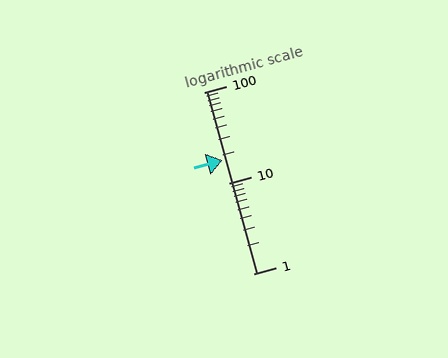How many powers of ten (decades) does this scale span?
The scale spans 2 decades, from 1 to 100.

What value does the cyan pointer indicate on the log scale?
The pointer indicates approximately 18.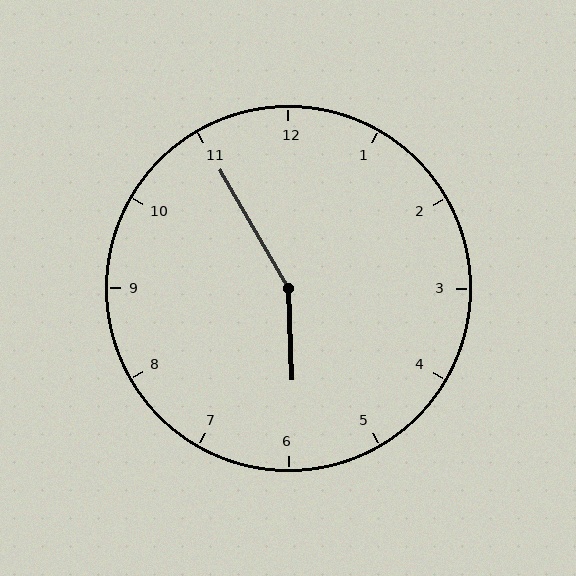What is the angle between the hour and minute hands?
Approximately 152 degrees.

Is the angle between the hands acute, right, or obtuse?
It is obtuse.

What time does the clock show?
5:55.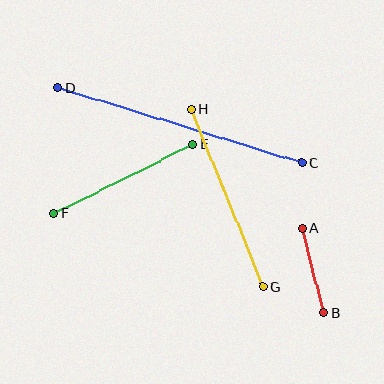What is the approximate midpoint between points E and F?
The midpoint is at approximately (124, 179) pixels.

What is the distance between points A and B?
The distance is approximately 87 pixels.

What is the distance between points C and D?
The distance is approximately 255 pixels.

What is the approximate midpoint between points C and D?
The midpoint is at approximately (180, 125) pixels.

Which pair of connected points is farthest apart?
Points C and D are farthest apart.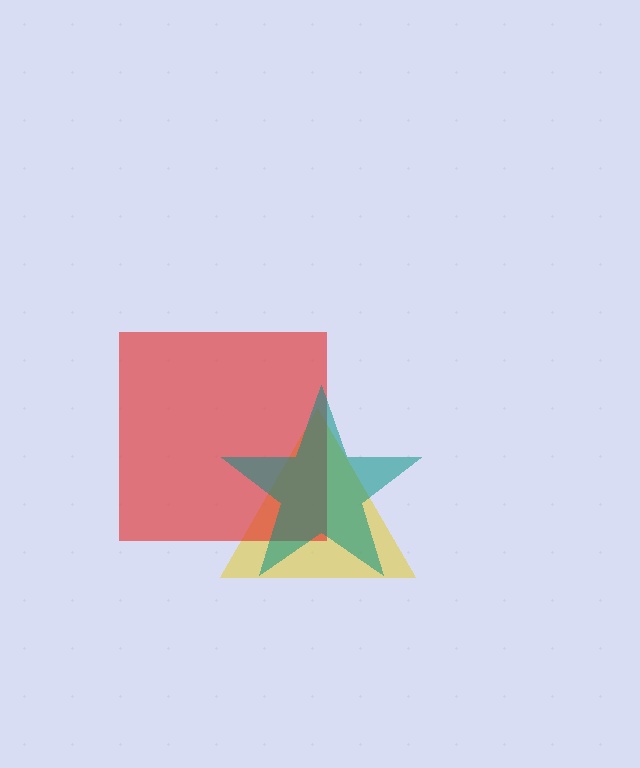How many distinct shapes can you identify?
There are 3 distinct shapes: a yellow triangle, a red square, a teal star.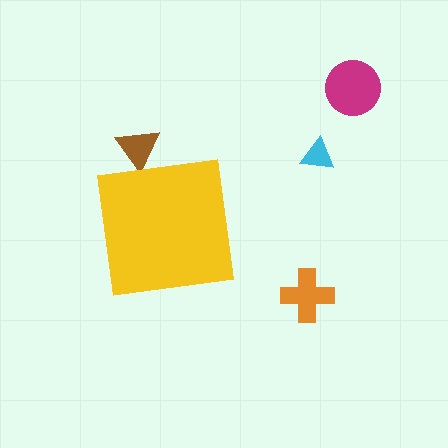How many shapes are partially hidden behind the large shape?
1 shape is partially hidden.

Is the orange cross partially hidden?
No, the orange cross is fully visible.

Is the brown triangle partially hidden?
Yes, the brown triangle is partially hidden behind the yellow square.